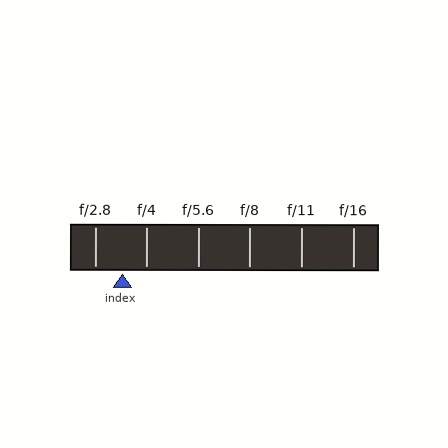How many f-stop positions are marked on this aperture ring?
There are 6 f-stop positions marked.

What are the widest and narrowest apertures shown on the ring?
The widest aperture shown is f/2.8 and the narrowest is f/16.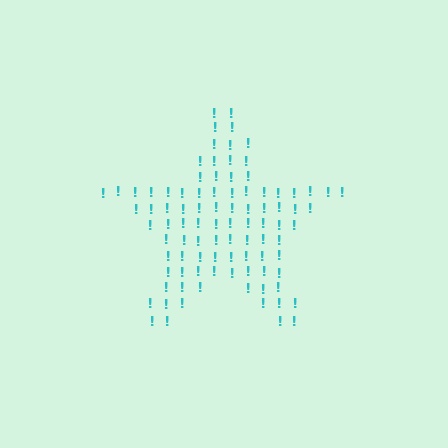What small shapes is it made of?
It is made of small exclamation marks.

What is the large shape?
The large shape is a star.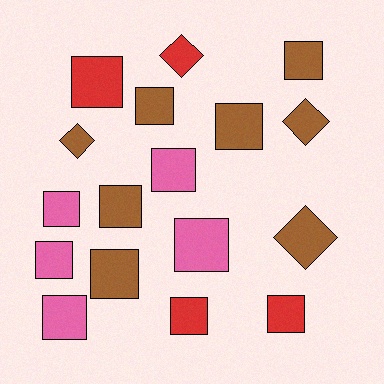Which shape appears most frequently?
Square, with 13 objects.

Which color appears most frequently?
Brown, with 8 objects.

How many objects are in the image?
There are 17 objects.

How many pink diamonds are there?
There are no pink diamonds.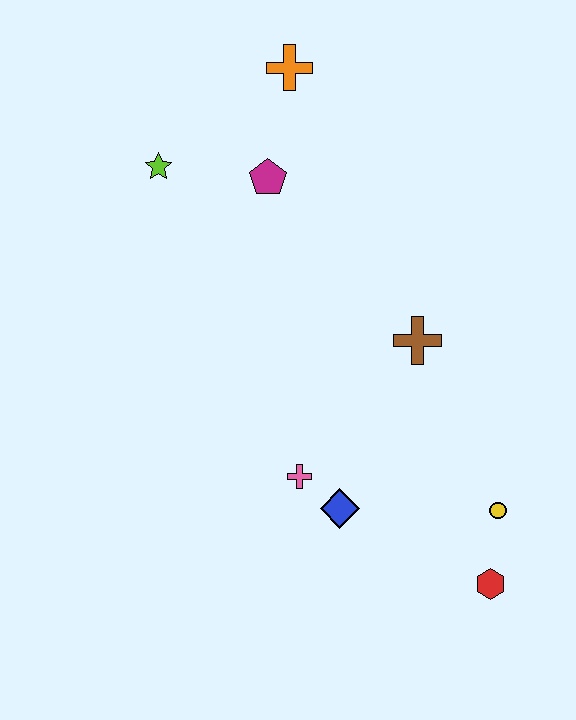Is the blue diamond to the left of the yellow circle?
Yes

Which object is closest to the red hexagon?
The yellow circle is closest to the red hexagon.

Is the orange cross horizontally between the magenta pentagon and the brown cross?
Yes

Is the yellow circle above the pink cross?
No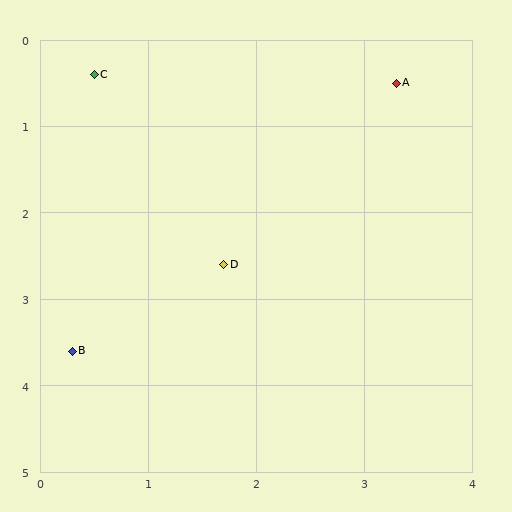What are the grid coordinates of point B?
Point B is at approximately (0.3, 3.6).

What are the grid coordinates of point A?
Point A is at approximately (3.3, 0.5).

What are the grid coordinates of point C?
Point C is at approximately (0.5, 0.4).